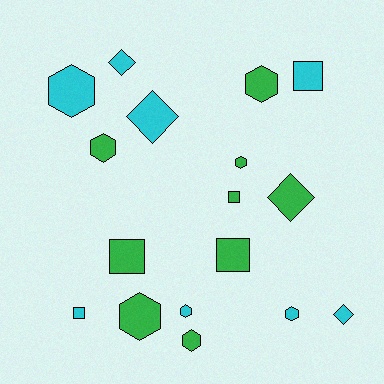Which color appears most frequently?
Green, with 9 objects.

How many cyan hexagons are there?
There are 3 cyan hexagons.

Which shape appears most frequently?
Hexagon, with 8 objects.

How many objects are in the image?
There are 17 objects.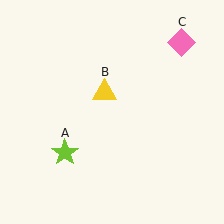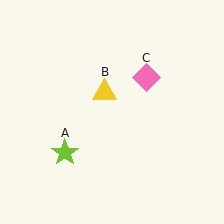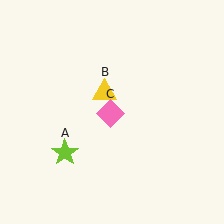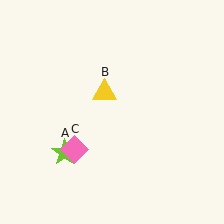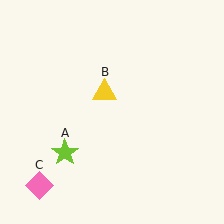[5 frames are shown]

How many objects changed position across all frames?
1 object changed position: pink diamond (object C).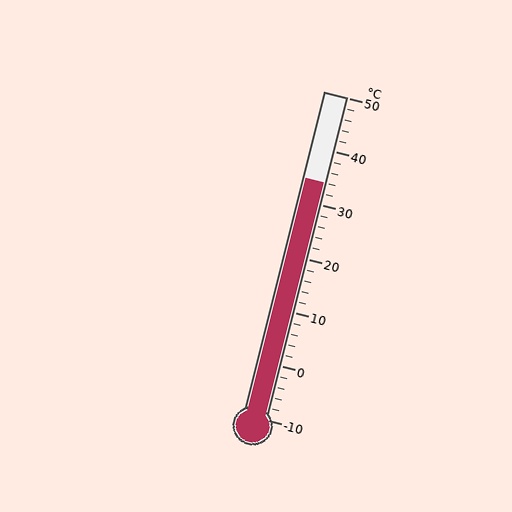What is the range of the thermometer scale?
The thermometer scale ranges from -10°C to 50°C.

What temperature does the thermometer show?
The thermometer shows approximately 34°C.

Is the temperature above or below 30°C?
The temperature is above 30°C.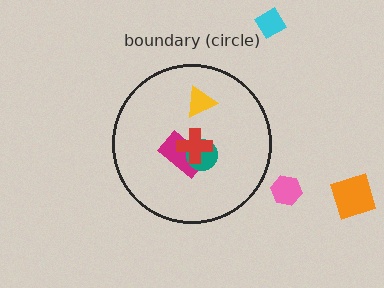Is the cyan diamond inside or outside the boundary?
Outside.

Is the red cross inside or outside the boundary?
Inside.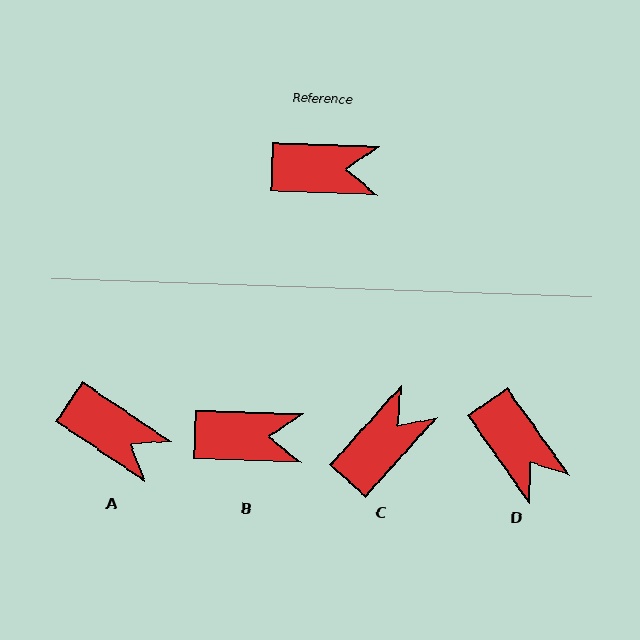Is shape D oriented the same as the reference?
No, it is off by about 52 degrees.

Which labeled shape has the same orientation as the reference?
B.